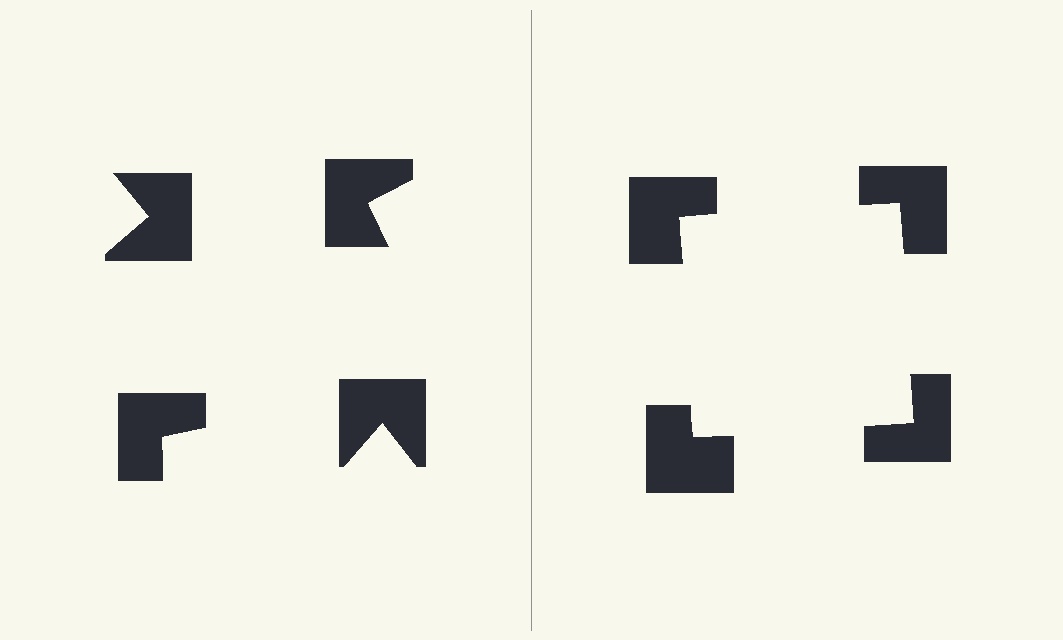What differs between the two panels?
The notched squares are positioned identically on both sides; only the wedge orientations differ. On the right they align to a square; on the left they are misaligned.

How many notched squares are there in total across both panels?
8 — 4 on each side.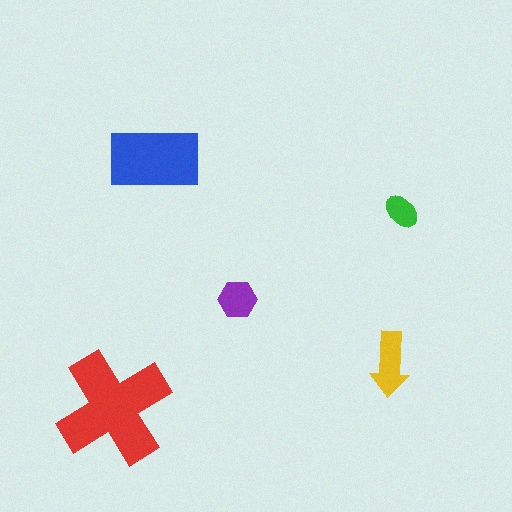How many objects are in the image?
There are 5 objects in the image.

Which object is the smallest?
The green ellipse.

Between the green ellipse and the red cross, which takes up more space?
The red cross.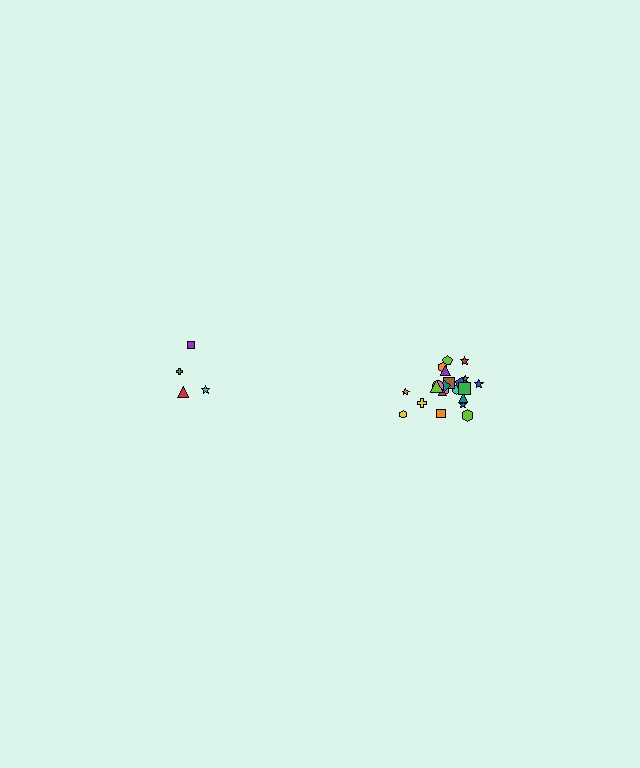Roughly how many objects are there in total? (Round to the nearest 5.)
Roughly 25 objects in total.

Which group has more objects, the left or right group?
The right group.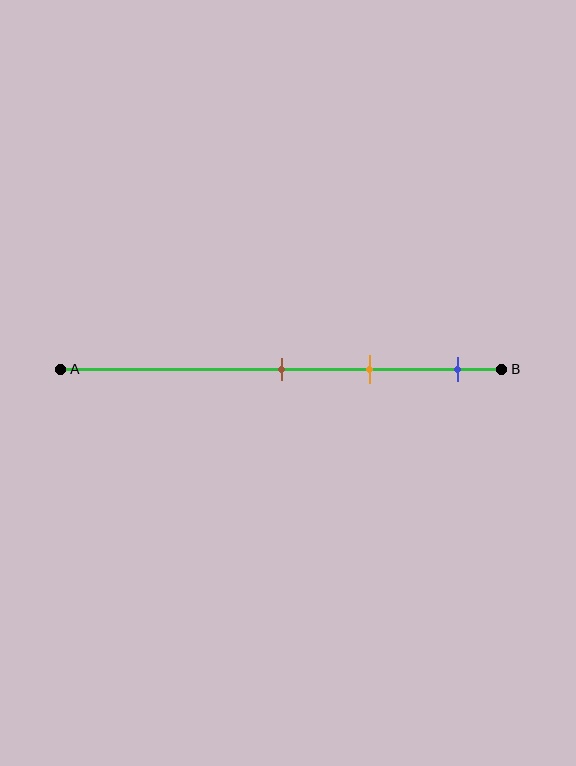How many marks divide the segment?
There are 3 marks dividing the segment.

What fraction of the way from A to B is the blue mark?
The blue mark is approximately 90% (0.9) of the way from A to B.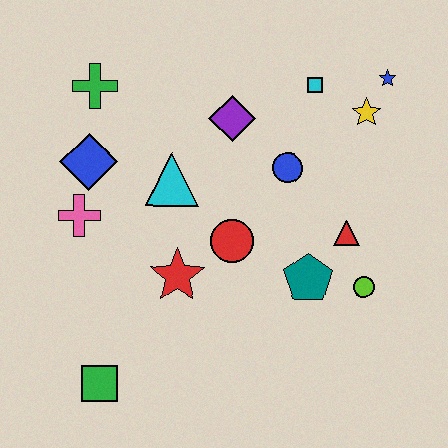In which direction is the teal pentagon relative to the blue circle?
The teal pentagon is below the blue circle.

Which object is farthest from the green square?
The blue star is farthest from the green square.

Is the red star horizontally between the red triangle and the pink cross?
Yes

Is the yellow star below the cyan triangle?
No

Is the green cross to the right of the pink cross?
Yes